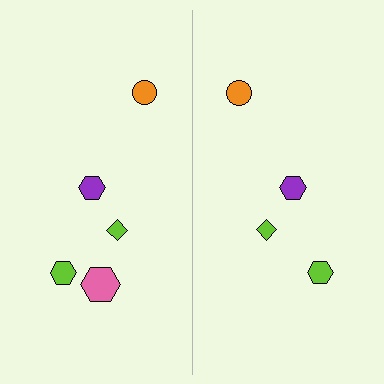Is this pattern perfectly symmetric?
No, the pattern is not perfectly symmetric. A pink hexagon is missing from the right side.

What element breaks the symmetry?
A pink hexagon is missing from the right side.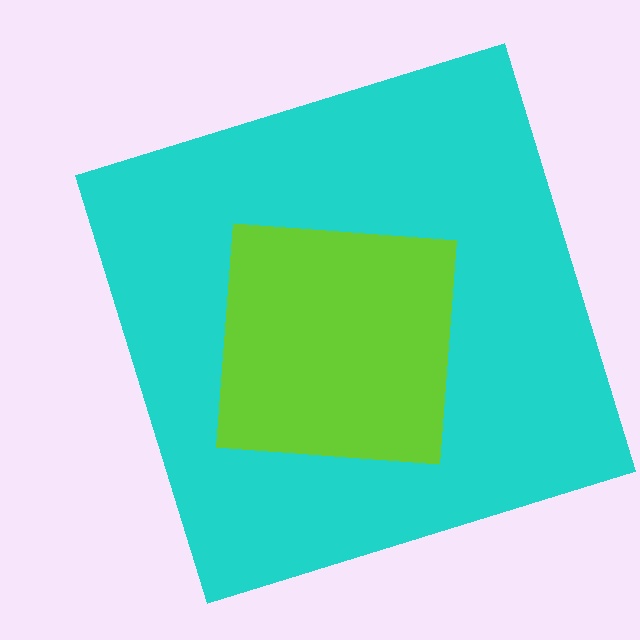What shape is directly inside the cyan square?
The lime square.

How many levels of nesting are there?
2.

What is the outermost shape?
The cyan square.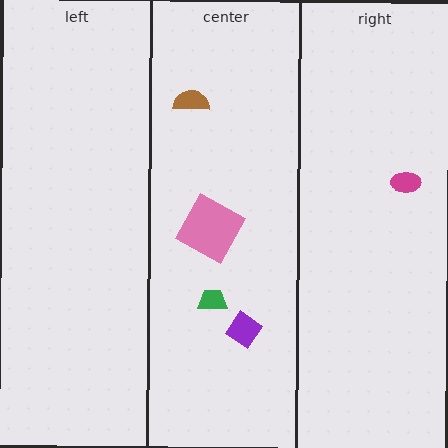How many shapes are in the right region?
1.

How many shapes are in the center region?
4.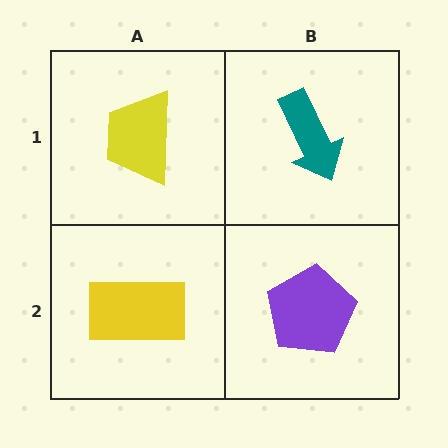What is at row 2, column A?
A yellow rectangle.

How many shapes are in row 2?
2 shapes.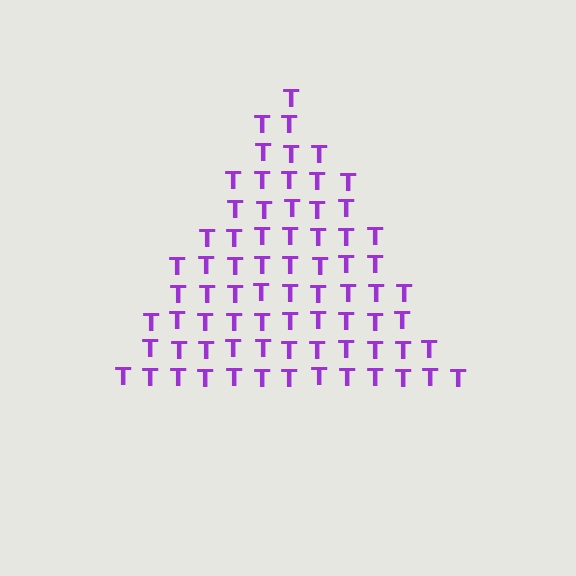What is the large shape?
The large shape is a triangle.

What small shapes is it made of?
It is made of small letter T's.